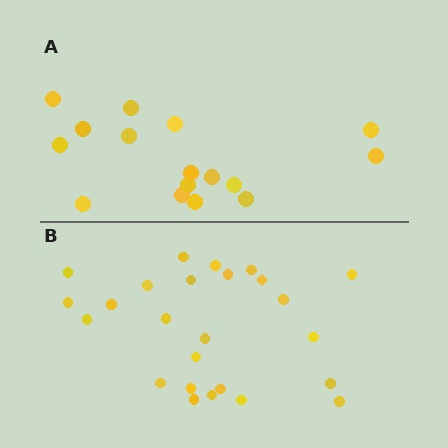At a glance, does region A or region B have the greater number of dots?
Region B (the bottom region) has more dots.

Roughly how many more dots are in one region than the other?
Region B has roughly 8 or so more dots than region A.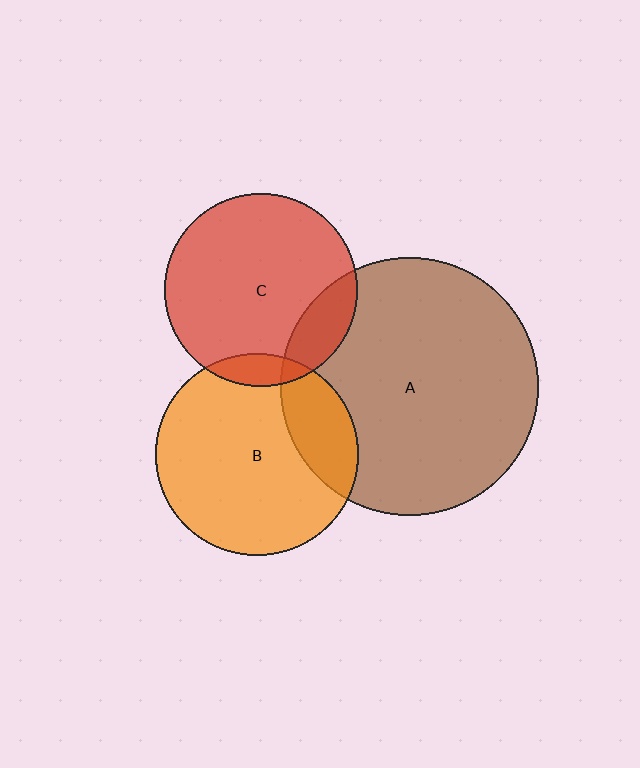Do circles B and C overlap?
Yes.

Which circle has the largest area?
Circle A (brown).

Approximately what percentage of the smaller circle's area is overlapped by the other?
Approximately 10%.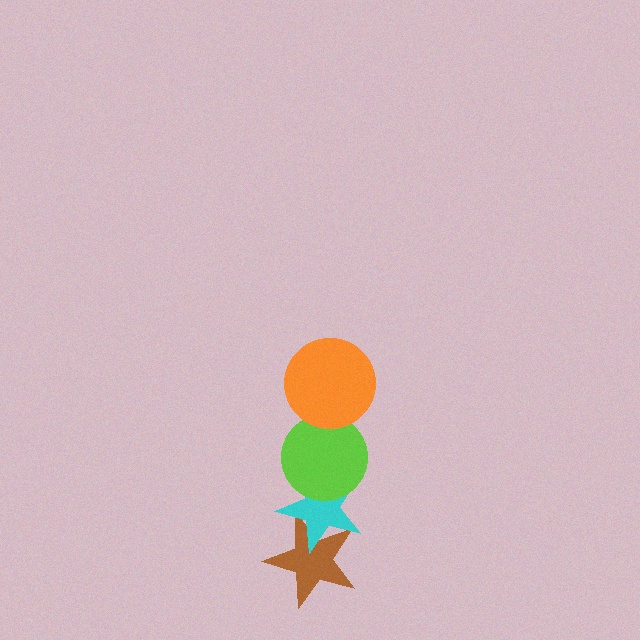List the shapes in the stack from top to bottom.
From top to bottom: the orange circle, the lime circle, the cyan star, the brown star.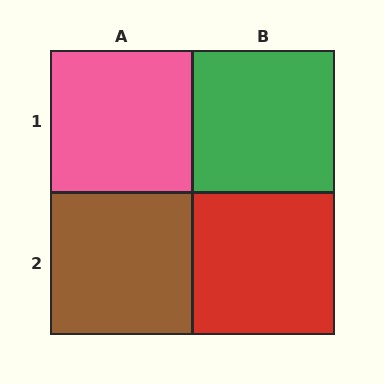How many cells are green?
1 cell is green.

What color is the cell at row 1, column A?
Pink.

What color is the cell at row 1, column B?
Green.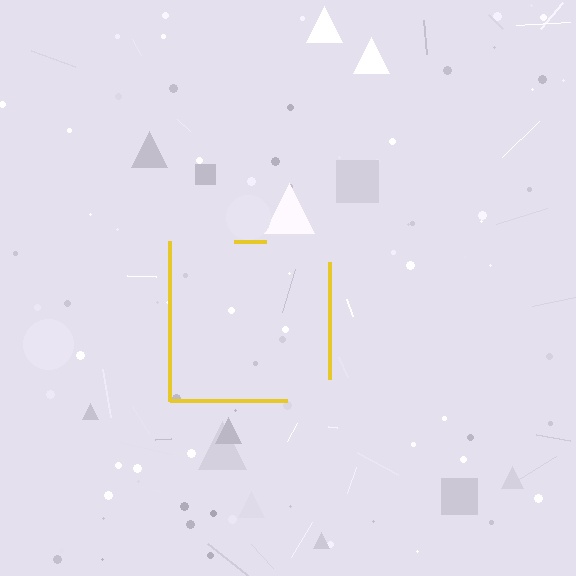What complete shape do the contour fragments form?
The contour fragments form a square.